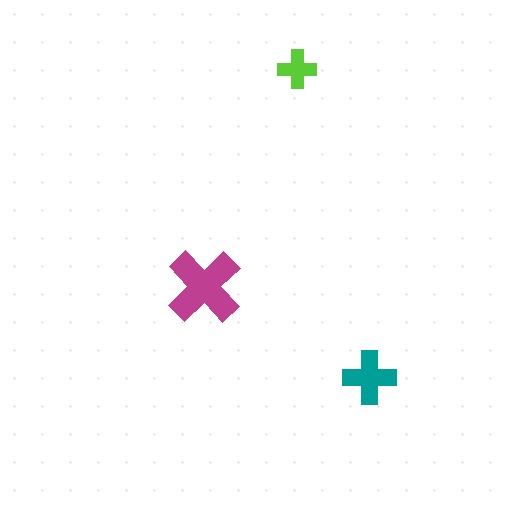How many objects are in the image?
There are 3 objects in the image.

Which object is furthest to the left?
The magenta cross is leftmost.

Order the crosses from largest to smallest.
the magenta one, the teal one, the lime one.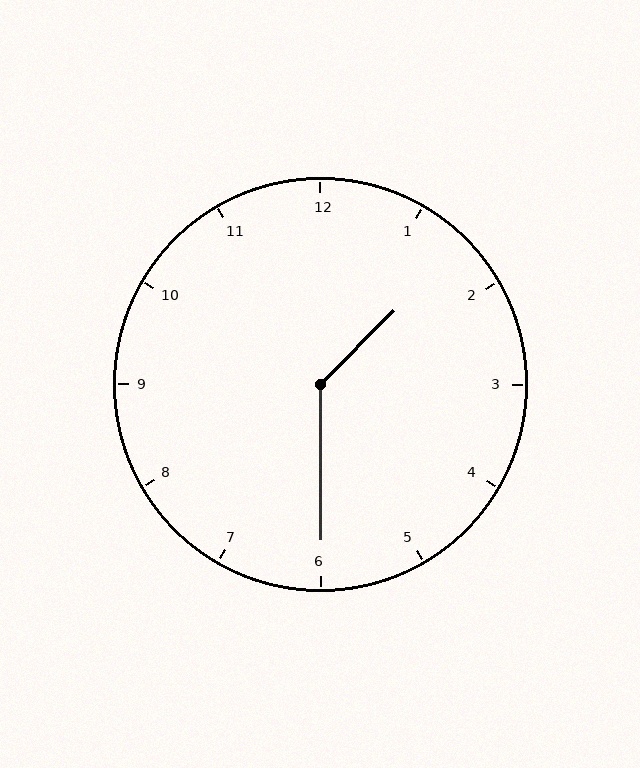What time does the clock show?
1:30.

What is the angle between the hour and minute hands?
Approximately 135 degrees.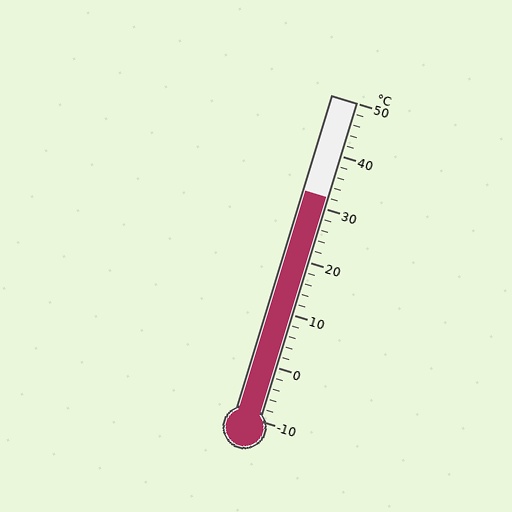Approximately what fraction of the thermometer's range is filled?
The thermometer is filled to approximately 70% of its range.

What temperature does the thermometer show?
The thermometer shows approximately 32°C.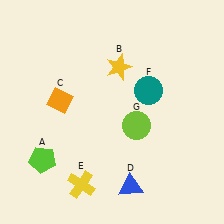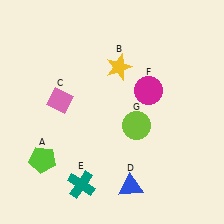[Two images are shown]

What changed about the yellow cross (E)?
In Image 1, E is yellow. In Image 2, it changed to teal.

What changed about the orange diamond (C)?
In Image 1, C is orange. In Image 2, it changed to pink.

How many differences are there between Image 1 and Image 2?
There are 3 differences between the two images.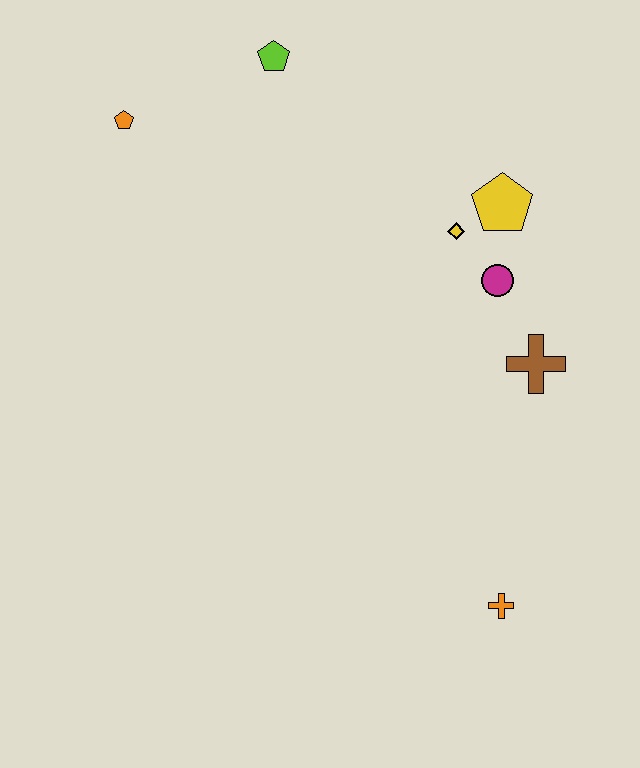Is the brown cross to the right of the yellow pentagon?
Yes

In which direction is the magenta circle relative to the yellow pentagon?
The magenta circle is below the yellow pentagon.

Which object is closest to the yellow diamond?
The yellow pentagon is closest to the yellow diamond.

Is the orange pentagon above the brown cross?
Yes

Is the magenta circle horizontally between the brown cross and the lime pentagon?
Yes